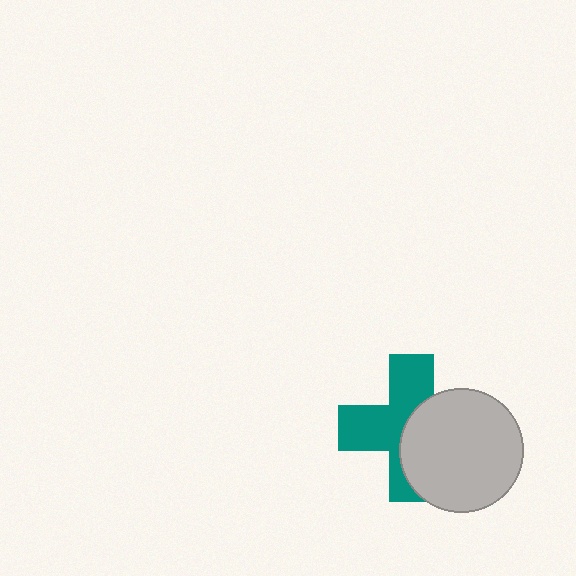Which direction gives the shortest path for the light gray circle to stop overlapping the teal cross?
Moving right gives the shortest separation.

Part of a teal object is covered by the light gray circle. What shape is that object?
It is a cross.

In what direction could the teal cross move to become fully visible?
The teal cross could move left. That would shift it out from behind the light gray circle entirely.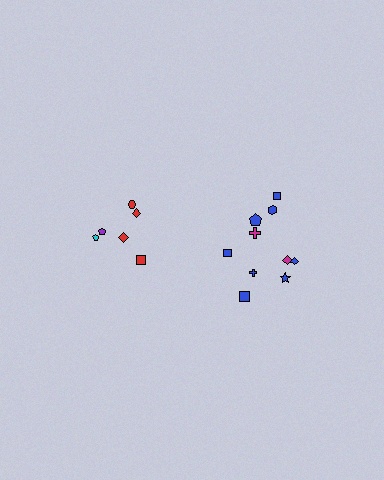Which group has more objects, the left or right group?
The right group.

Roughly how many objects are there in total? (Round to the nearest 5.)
Roughly 15 objects in total.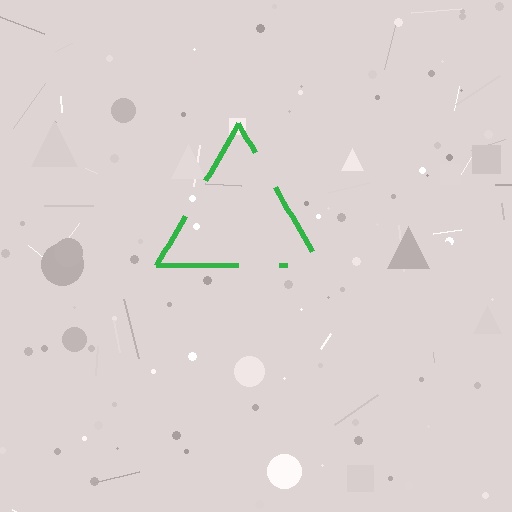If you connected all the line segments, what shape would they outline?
They would outline a triangle.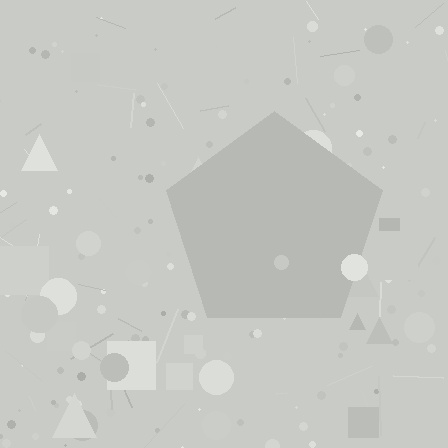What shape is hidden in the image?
A pentagon is hidden in the image.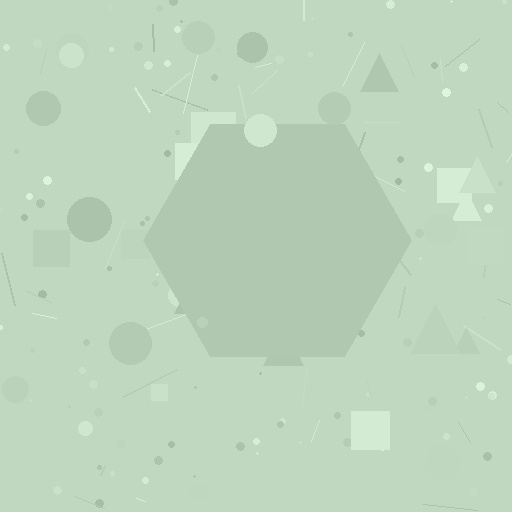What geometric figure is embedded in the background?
A hexagon is embedded in the background.